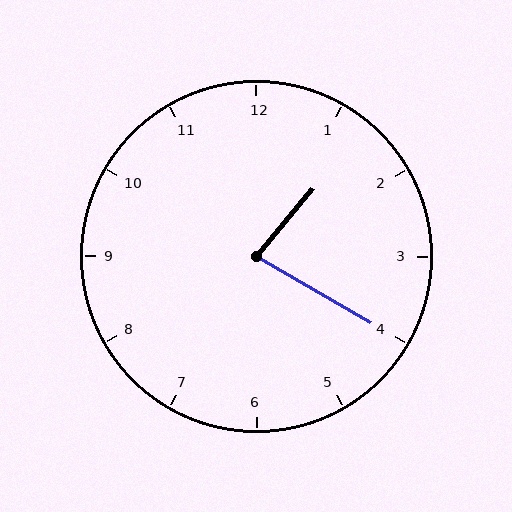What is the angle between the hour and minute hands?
Approximately 80 degrees.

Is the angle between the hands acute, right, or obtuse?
It is acute.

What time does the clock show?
1:20.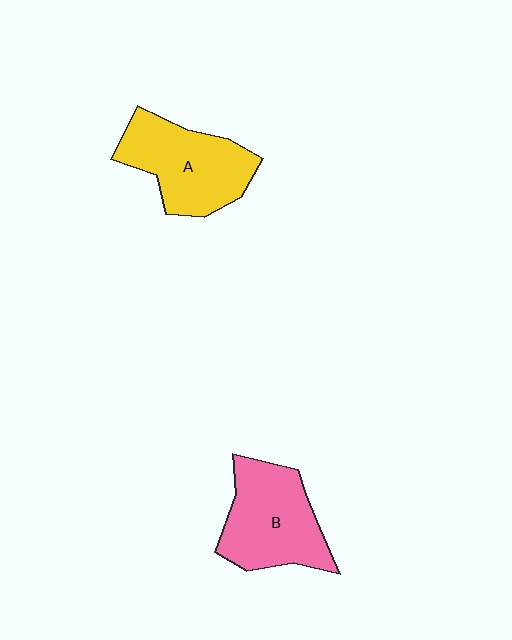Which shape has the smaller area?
Shape B (pink).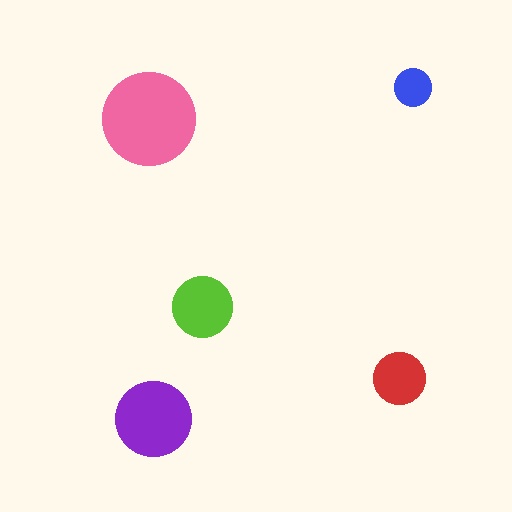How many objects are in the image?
There are 5 objects in the image.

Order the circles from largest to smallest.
the pink one, the purple one, the lime one, the red one, the blue one.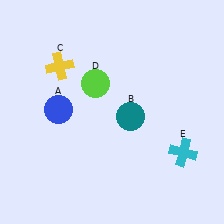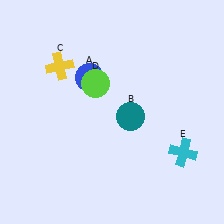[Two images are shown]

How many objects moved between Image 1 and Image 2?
1 object moved between the two images.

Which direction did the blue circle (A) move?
The blue circle (A) moved up.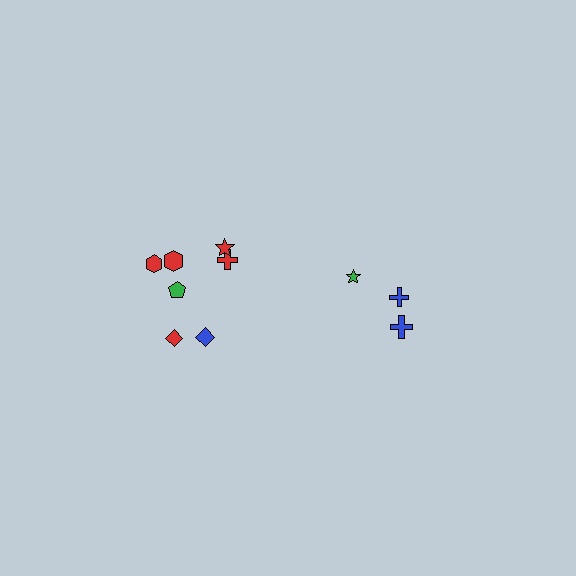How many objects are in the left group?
There are 7 objects.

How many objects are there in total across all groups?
There are 10 objects.